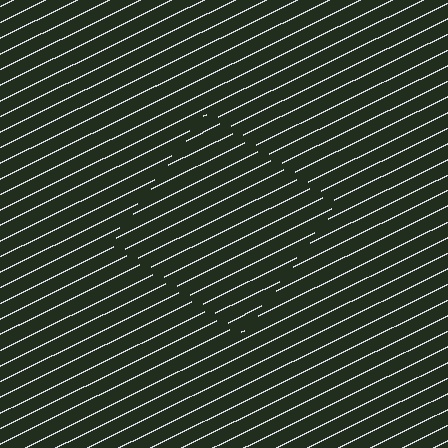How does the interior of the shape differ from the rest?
The interior of the shape contains the same grating, shifted by half a period — the contour is defined by the phase discontinuity where line-ends from the inner and outer gratings abut.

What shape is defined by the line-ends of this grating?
An illusory square. The interior of the shape contains the same grating, shifted by half a period — the contour is defined by the phase discontinuity where line-ends from the inner and outer gratings abut.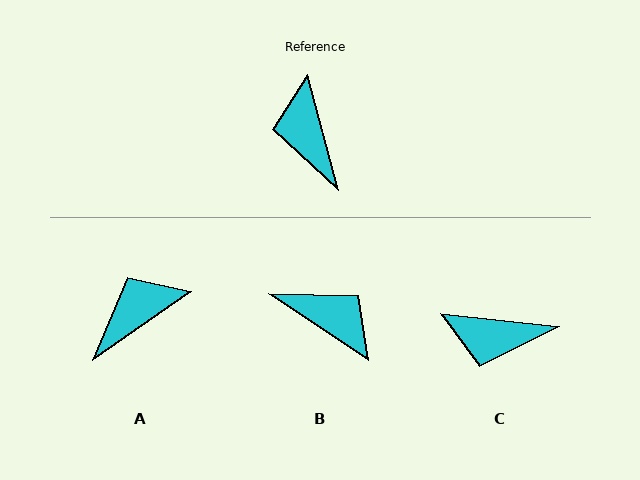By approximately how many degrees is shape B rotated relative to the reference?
Approximately 139 degrees clockwise.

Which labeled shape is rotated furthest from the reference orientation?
B, about 139 degrees away.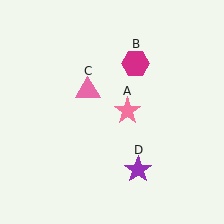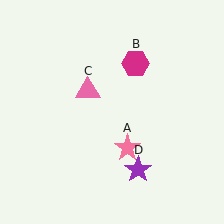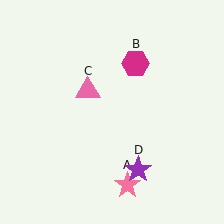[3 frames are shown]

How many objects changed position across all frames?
1 object changed position: pink star (object A).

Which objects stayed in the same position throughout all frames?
Magenta hexagon (object B) and pink triangle (object C) and purple star (object D) remained stationary.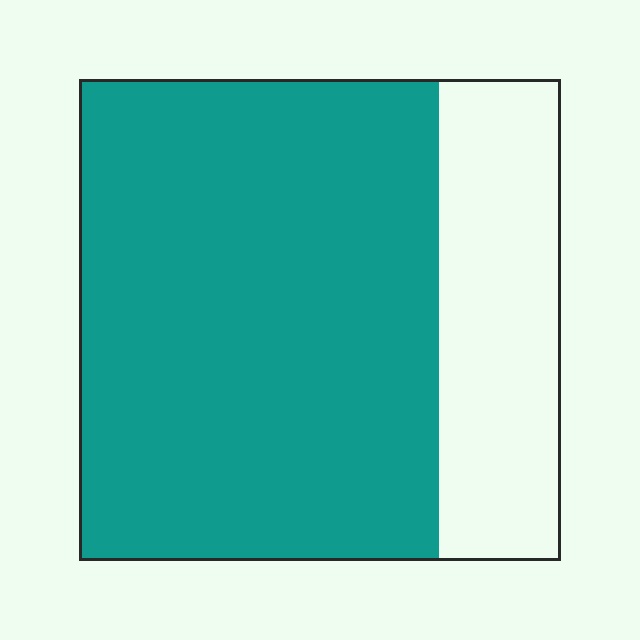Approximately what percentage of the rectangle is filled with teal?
Approximately 75%.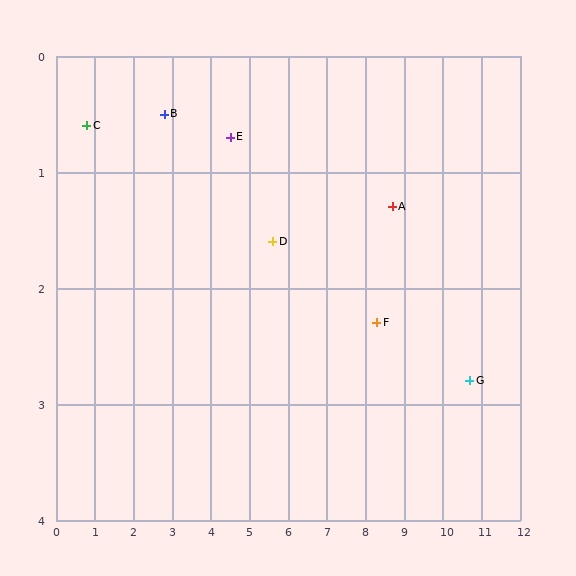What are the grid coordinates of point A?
Point A is at approximately (8.7, 1.3).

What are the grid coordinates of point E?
Point E is at approximately (4.5, 0.7).